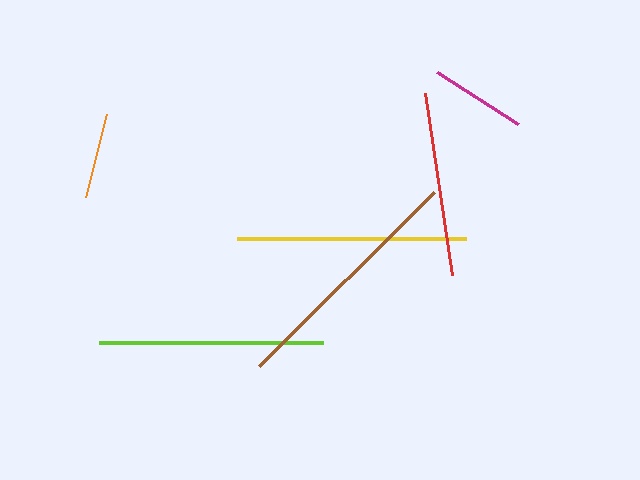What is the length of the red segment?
The red segment is approximately 184 pixels long.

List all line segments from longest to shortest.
From longest to shortest: brown, yellow, lime, red, magenta, orange.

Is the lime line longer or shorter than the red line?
The lime line is longer than the red line.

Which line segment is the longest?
The brown line is the longest at approximately 246 pixels.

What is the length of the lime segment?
The lime segment is approximately 224 pixels long.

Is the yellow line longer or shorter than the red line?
The yellow line is longer than the red line.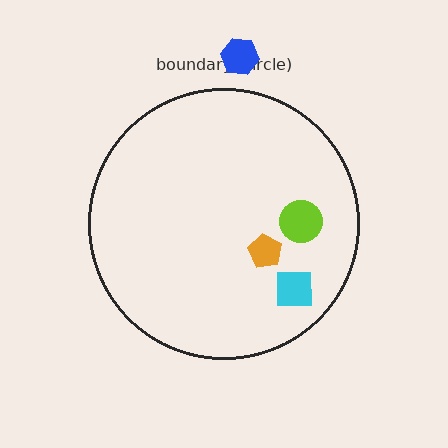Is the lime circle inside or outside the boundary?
Inside.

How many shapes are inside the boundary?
3 inside, 1 outside.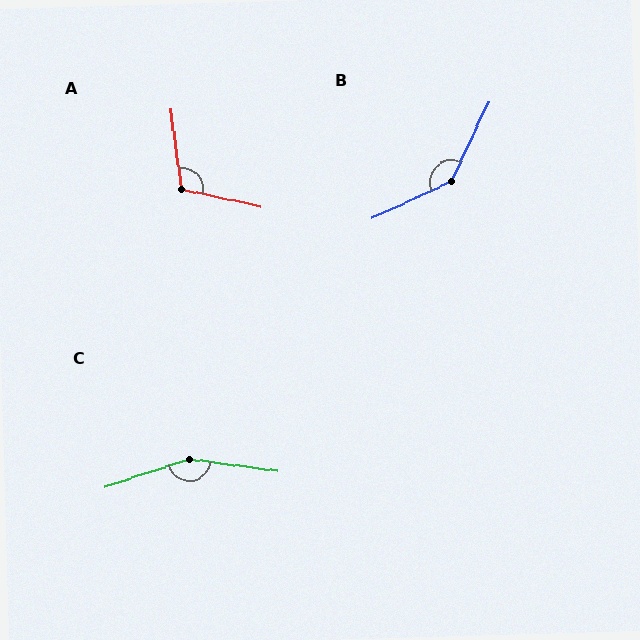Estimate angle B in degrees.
Approximately 140 degrees.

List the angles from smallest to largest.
A (110°), B (140°), C (154°).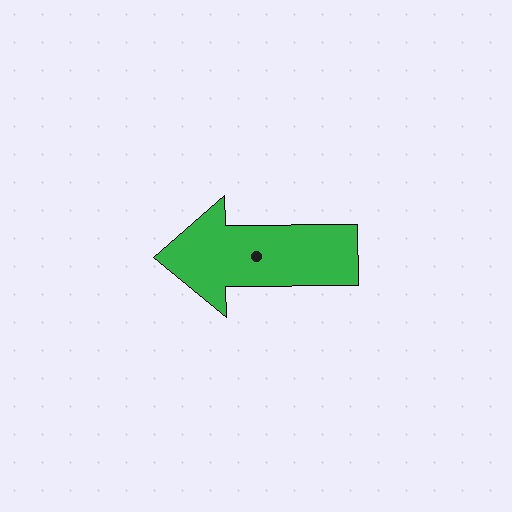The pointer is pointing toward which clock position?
Roughly 9 o'clock.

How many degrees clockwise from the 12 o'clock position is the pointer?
Approximately 269 degrees.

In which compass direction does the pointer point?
West.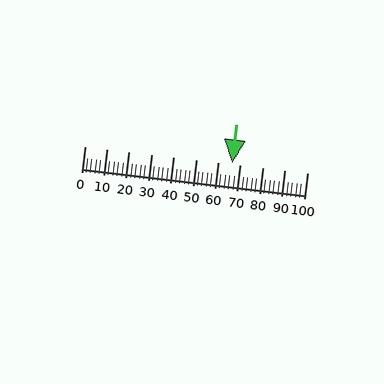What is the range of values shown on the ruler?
The ruler shows values from 0 to 100.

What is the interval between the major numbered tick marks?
The major tick marks are spaced 10 units apart.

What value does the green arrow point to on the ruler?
The green arrow points to approximately 66.